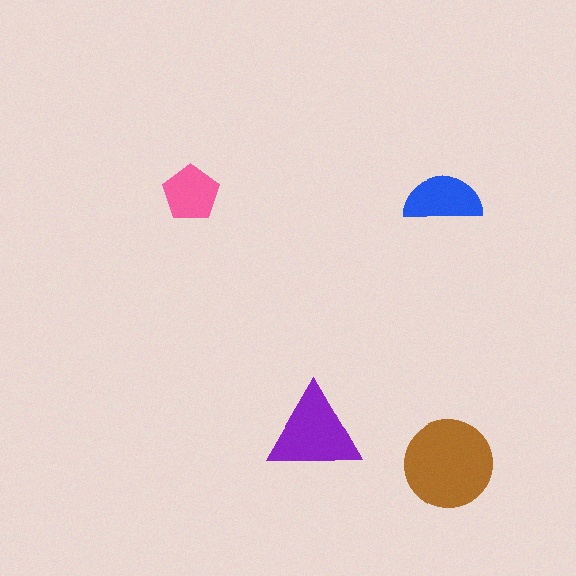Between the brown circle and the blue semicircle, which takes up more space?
The brown circle.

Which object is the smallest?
The pink pentagon.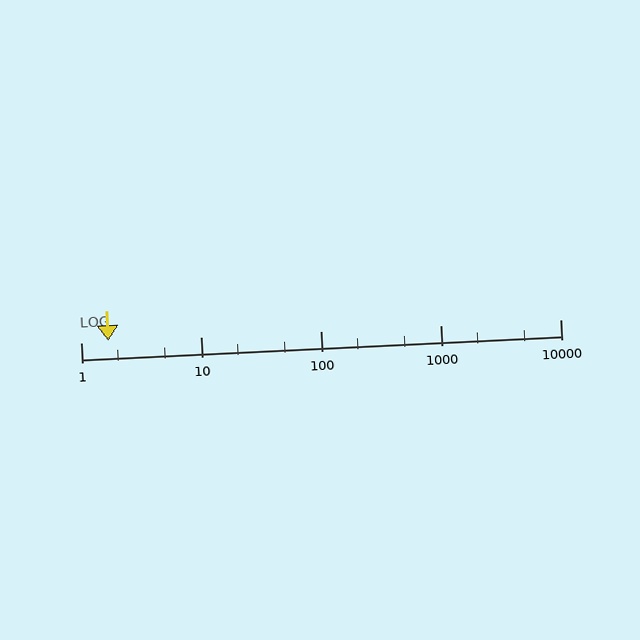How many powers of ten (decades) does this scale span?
The scale spans 4 decades, from 1 to 10000.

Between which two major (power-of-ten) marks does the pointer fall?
The pointer is between 1 and 10.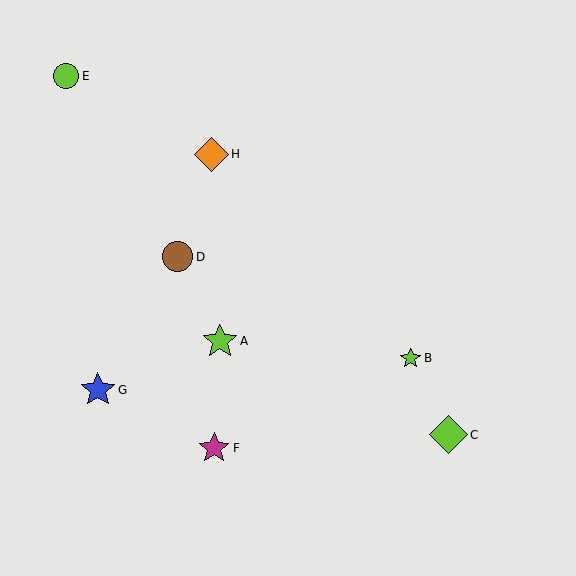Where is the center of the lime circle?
The center of the lime circle is at (66, 76).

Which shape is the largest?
The lime diamond (labeled C) is the largest.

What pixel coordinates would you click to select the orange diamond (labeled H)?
Click at (212, 154) to select the orange diamond H.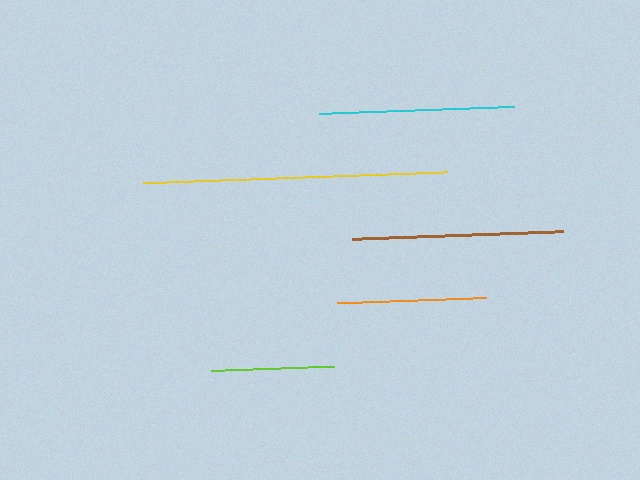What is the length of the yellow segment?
The yellow segment is approximately 304 pixels long.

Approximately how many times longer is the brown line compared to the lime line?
The brown line is approximately 1.7 times the length of the lime line.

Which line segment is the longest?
The yellow line is the longest at approximately 304 pixels.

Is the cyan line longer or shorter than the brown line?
The brown line is longer than the cyan line.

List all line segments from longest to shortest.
From longest to shortest: yellow, brown, cyan, orange, lime.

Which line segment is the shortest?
The lime line is the shortest at approximately 122 pixels.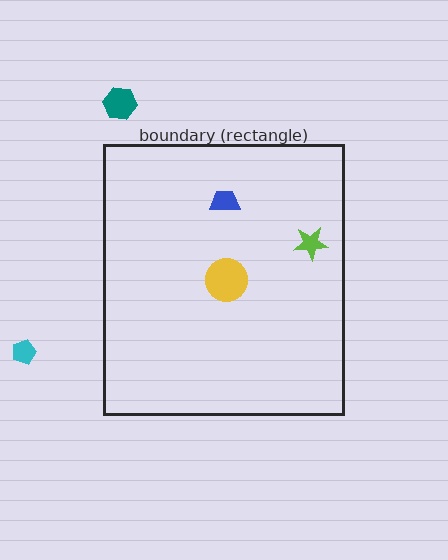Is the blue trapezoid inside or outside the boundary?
Inside.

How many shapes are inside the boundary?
3 inside, 2 outside.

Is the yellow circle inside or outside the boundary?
Inside.